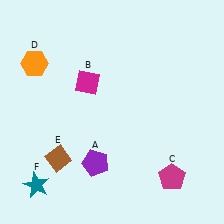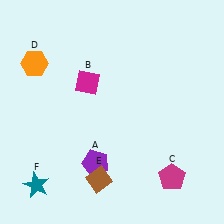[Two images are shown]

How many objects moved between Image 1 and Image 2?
1 object moved between the two images.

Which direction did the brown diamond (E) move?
The brown diamond (E) moved right.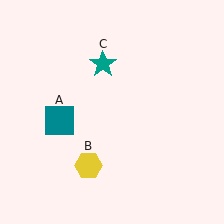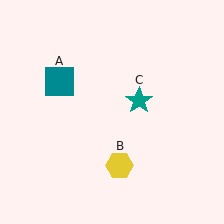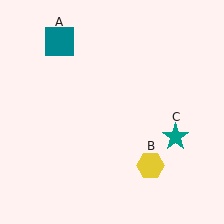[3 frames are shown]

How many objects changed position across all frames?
3 objects changed position: teal square (object A), yellow hexagon (object B), teal star (object C).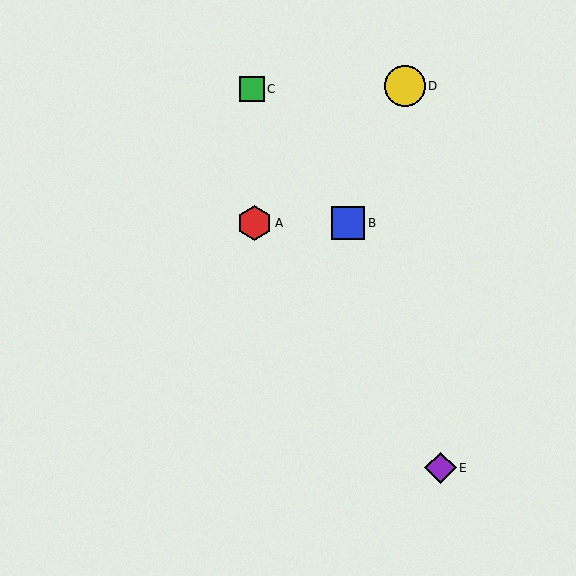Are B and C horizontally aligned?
No, B is at y≈223 and C is at y≈89.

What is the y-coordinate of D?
Object D is at y≈86.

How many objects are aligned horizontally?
2 objects (A, B) are aligned horizontally.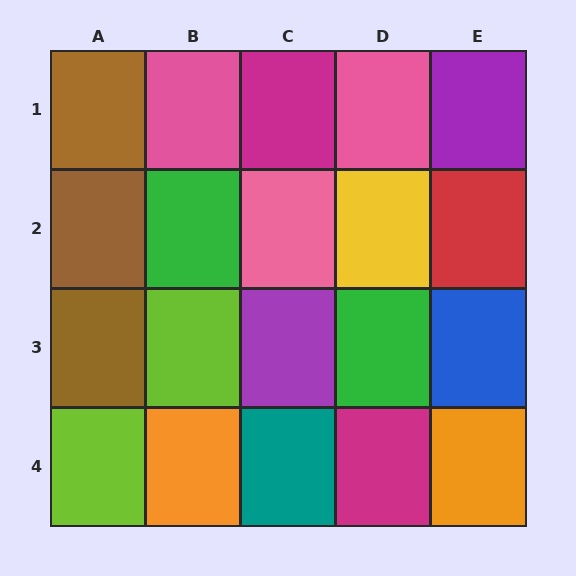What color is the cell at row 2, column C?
Pink.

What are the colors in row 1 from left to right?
Brown, pink, magenta, pink, purple.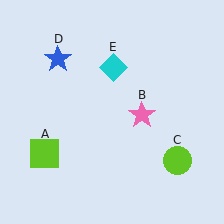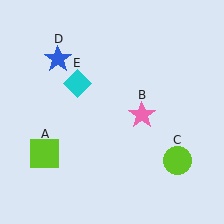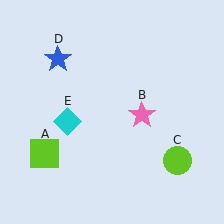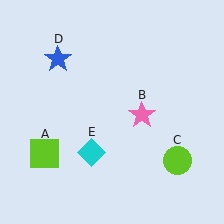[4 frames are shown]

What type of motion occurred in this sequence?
The cyan diamond (object E) rotated counterclockwise around the center of the scene.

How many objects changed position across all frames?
1 object changed position: cyan diamond (object E).